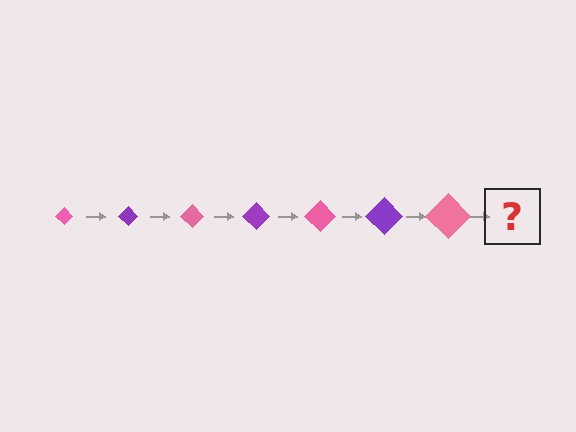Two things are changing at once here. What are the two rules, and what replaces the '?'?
The two rules are that the diamond grows larger each step and the color cycles through pink and purple. The '?' should be a purple diamond, larger than the previous one.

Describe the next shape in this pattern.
It should be a purple diamond, larger than the previous one.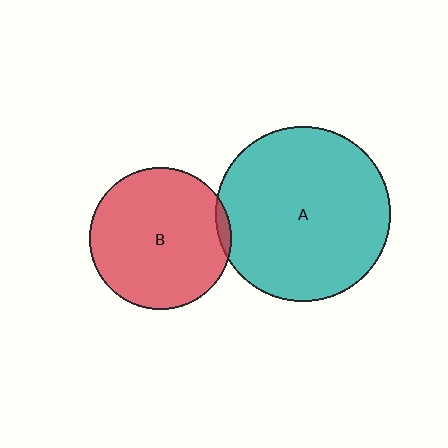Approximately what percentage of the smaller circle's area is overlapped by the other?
Approximately 5%.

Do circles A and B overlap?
Yes.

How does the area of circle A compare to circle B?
Approximately 1.5 times.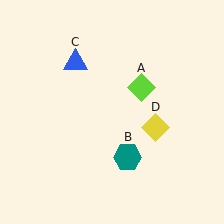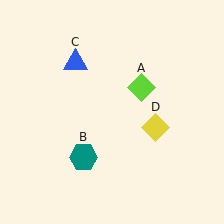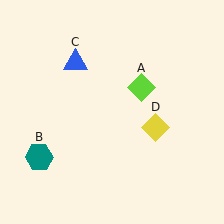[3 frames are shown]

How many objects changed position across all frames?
1 object changed position: teal hexagon (object B).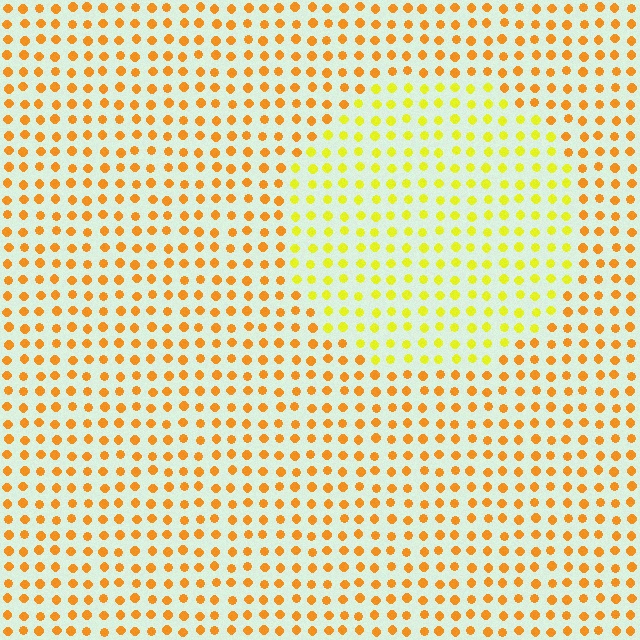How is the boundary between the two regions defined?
The boundary is defined purely by a slight shift in hue (about 32 degrees). Spacing, size, and orientation are identical on both sides.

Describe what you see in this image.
The image is filled with small orange elements in a uniform arrangement. A circle-shaped region is visible where the elements are tinted to a slightly different hue, forming a subtle color boundary.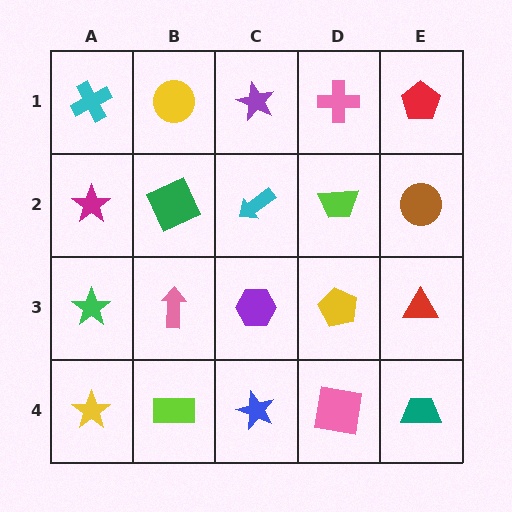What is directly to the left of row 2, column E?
A lime trapezoid.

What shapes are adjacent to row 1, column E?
A brown circle (row 2, column E), a pink cross (row 1, column D).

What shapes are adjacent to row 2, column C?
A purple star (row 1, column C), a purple hexagon (row 3, column C), a green square (row 2, column B), a lime trapezoid (row 2, column D).